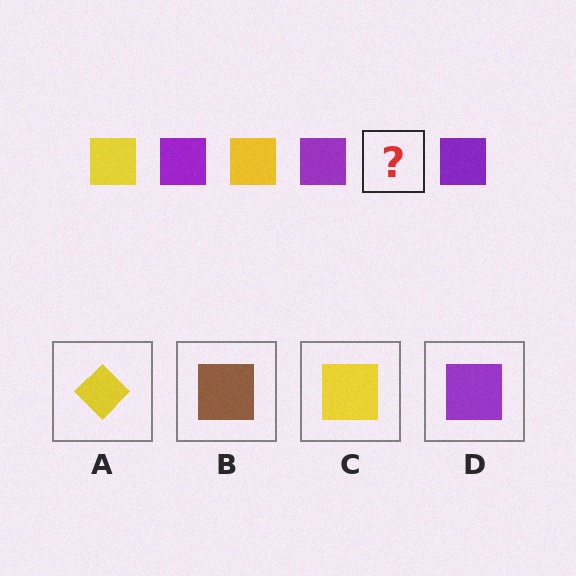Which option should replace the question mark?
Option C.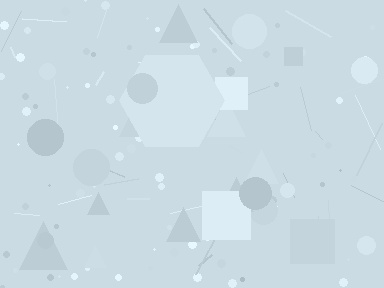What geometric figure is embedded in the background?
A hexagon is embedded in the background.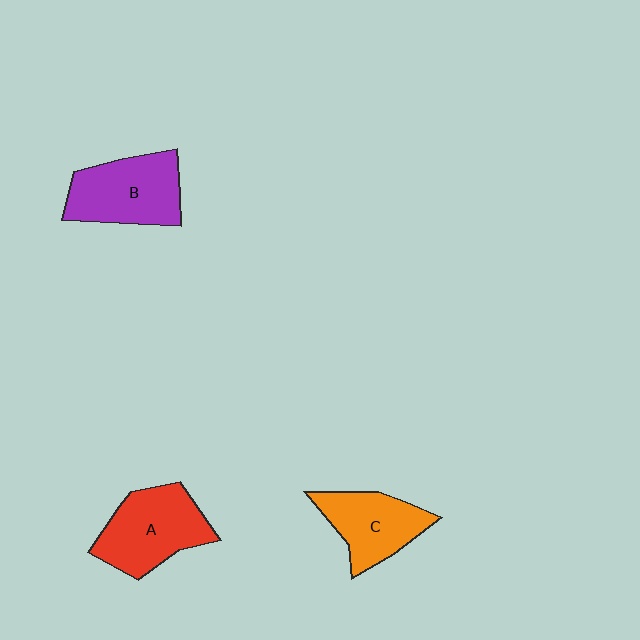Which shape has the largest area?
Shape A (red).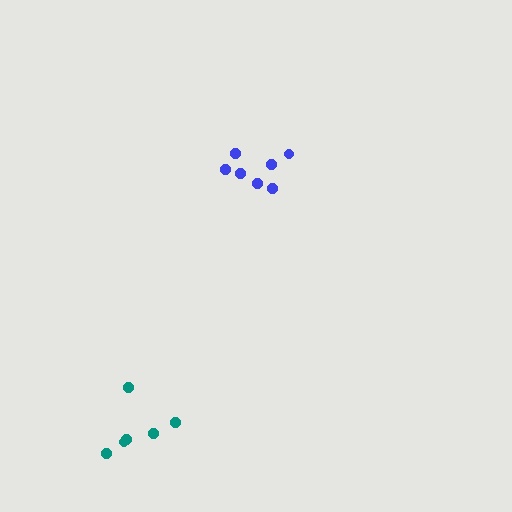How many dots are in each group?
Group 1: 7 dots, Group 2: 6 dots (13 total).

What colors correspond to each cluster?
The clusters are colored: blue, teal.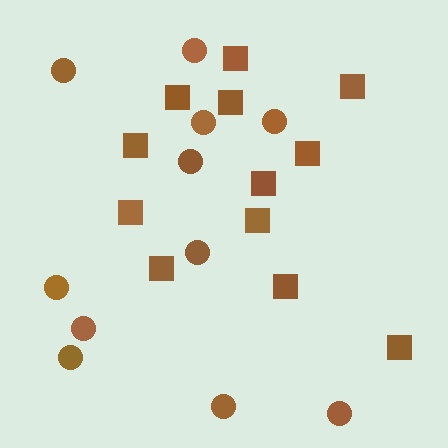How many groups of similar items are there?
There are 2 groups: one group of circles (11) and one group of squares (12).